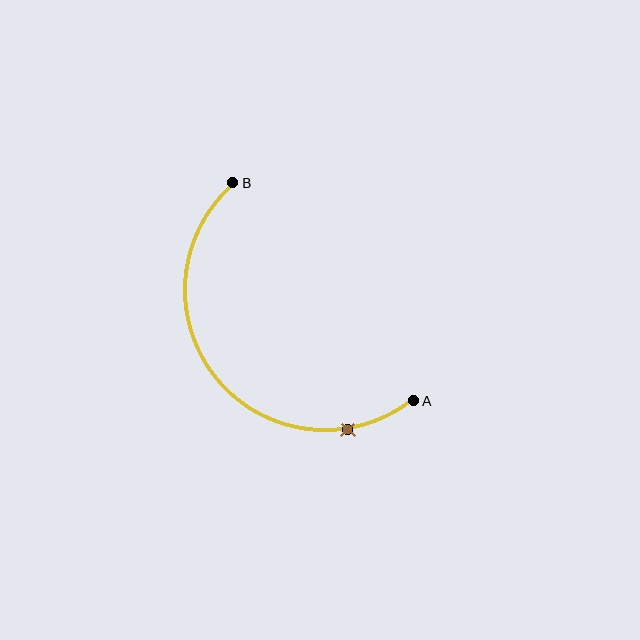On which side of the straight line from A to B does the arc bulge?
The arc bulges below and to the left of the straight line connecting A and B.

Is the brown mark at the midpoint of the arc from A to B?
No. The brown mark lies on the arc but is closer to endpoint A. The arc midpoint would be at the point on the curve equidistant along the arc from both A and B.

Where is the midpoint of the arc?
The arc midpoint is the point on the curve farthest from the straight line joining A and B. It sits below and to the left of that line.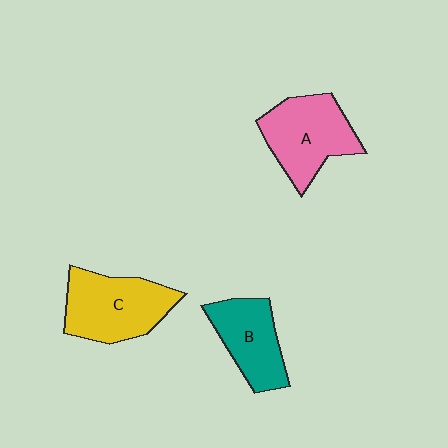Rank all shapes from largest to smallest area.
From largest to smallest: C (yellow), A (pink), B (teal).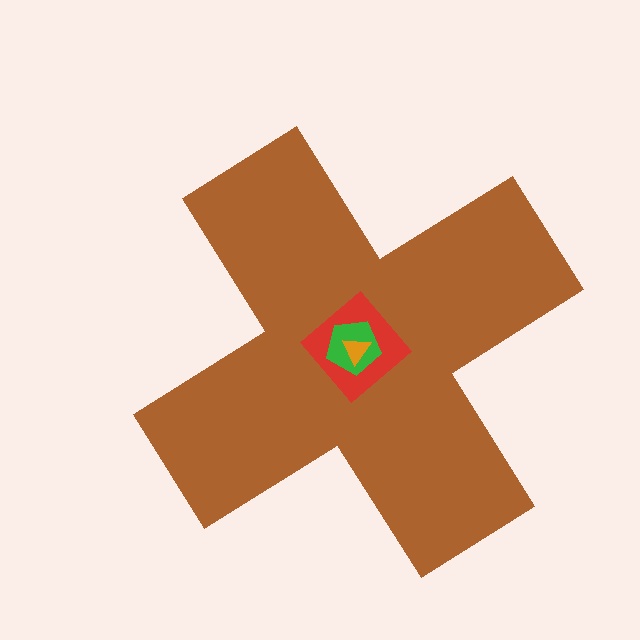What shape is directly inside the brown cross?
The red diamond.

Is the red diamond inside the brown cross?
Yes.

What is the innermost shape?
The orange triangle.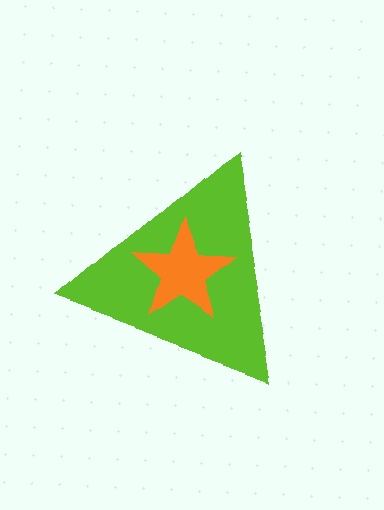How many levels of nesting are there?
2.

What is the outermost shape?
The lime triangle.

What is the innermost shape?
The orange star.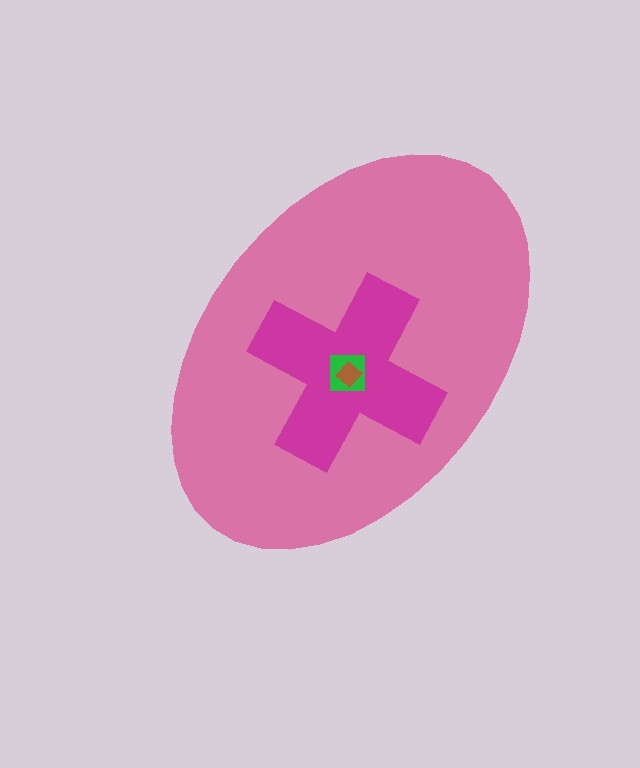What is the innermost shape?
The brown diamond.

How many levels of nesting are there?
4.